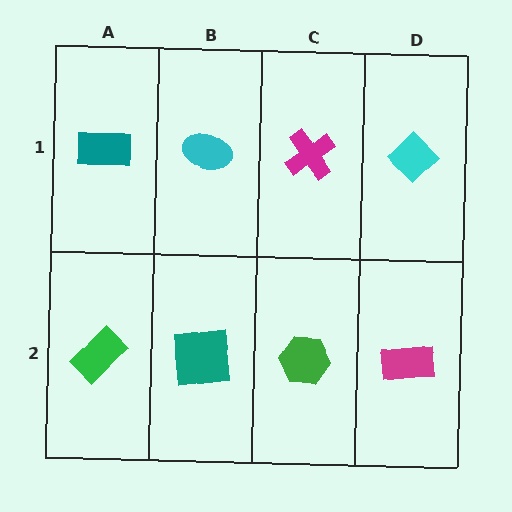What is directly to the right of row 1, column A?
A cyan ellipse.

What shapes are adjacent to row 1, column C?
A green hexagon (row 2, column C), a cyan ellipse (row 1, column B), a cyan diamond (row 1, column D).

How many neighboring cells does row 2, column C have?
3.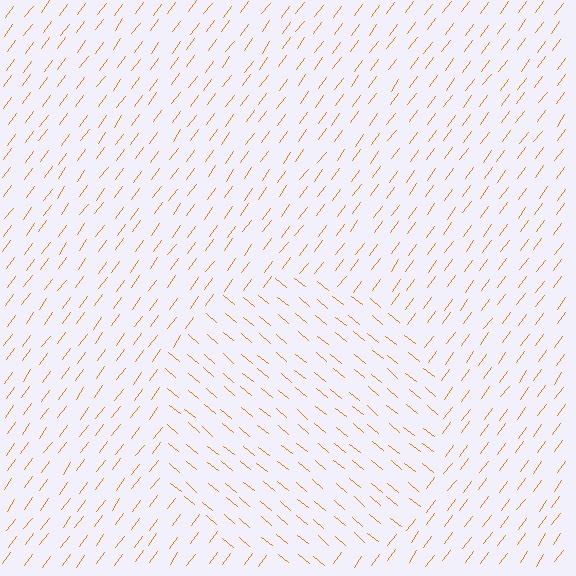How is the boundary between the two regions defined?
The boundary is defined purely by a change in line orientation (approximately 87 degrees difference). All lines are the same color and thickness.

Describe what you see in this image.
The image is filled with small orange line segments. A circle region in the image has lines oriented differently from the surrounding lines, creating a visible texture boundary.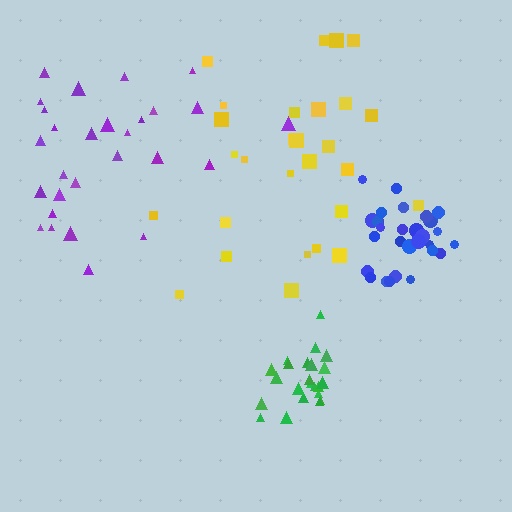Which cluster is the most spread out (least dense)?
Yellow.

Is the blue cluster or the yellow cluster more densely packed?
Blue.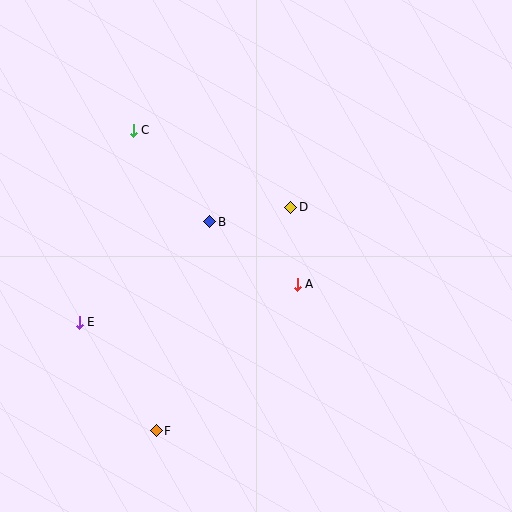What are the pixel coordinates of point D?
Point D is at (291, 207).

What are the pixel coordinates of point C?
Point C is at (133, 130).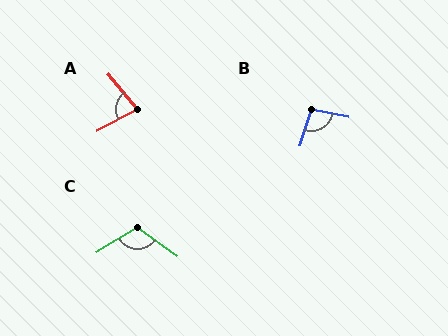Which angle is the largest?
C, at approximately 113 degrees.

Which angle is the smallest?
A, at approximately 79 degrees.